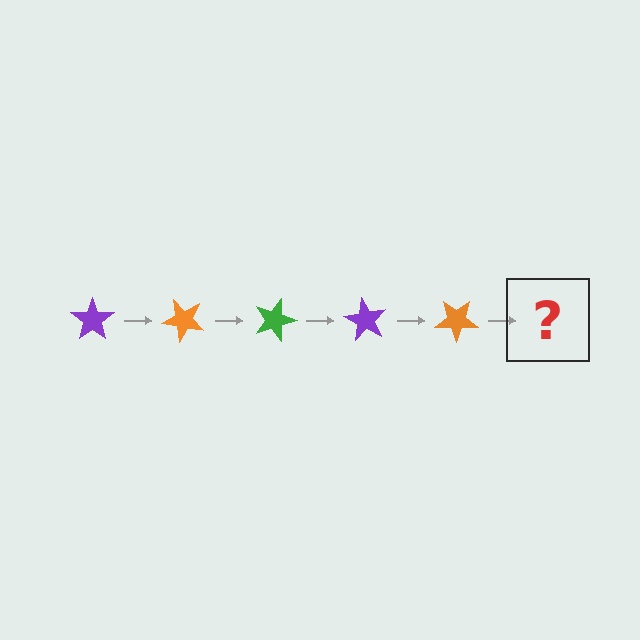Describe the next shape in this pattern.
It should be a green star, rotated 225 degrees from the start.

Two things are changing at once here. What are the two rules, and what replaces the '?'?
The two rules are that it rotates 45 degrees each step and the color cycles through purple, orange, and green. The '?' should be a green star, rotated 225 degrees from the start.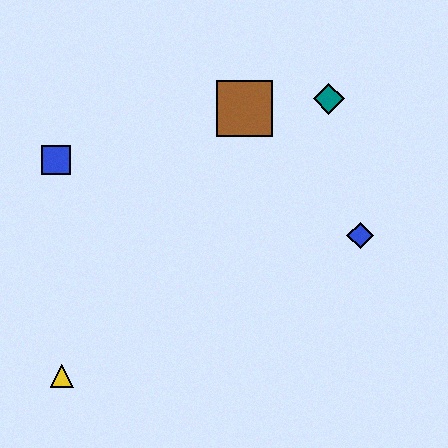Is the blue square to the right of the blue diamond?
No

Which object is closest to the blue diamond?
The teal diamond is closest to the blue diamond.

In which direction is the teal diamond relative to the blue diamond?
The teal diamond is above the blue diamond.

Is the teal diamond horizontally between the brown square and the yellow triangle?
No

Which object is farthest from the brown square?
The yellow triangle is farthest from the brown square.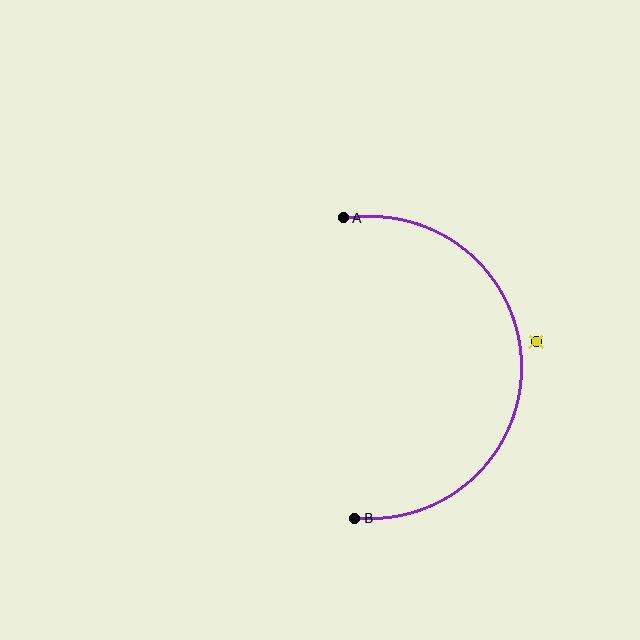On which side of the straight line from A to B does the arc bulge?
The arc bulges to the right of the straight line connecting A and B.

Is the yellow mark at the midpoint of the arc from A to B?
No — the yellow mark does not lie on the arc at all. It sits slightly outside the curve.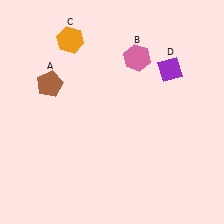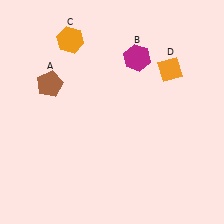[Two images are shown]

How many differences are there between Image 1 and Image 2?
There are 2 differences between the two images.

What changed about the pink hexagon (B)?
In Image 1, B is pink. In Image 2, it changed to magenta.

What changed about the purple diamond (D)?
In Image 1, D is purple. In Image 2, it changed to orange.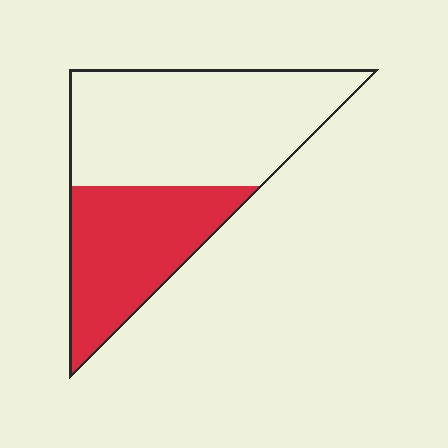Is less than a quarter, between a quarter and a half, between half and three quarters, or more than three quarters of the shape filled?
Between a quarter and a half.